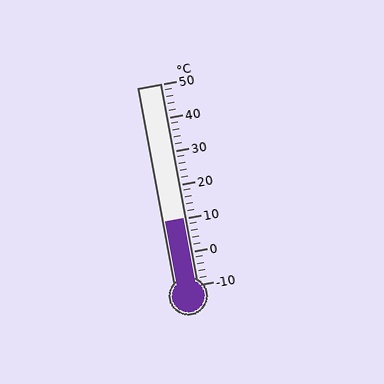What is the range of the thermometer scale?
The thermometer scale ranges from -10°C to 50°C.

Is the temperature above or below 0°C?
The temperature is above 0°C.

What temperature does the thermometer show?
The thermometer shows approximately 10°C.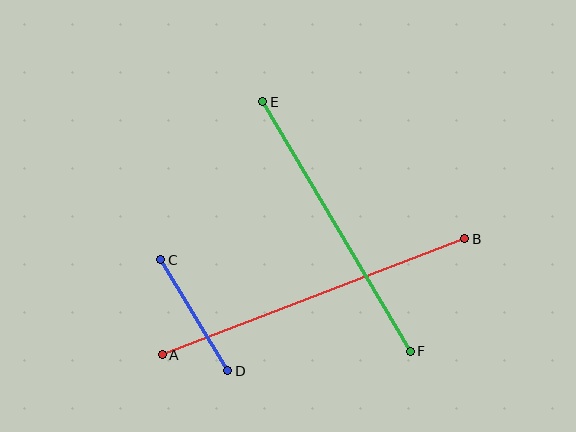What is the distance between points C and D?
The distance is approximately 130 pixels.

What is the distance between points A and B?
The distance is approximately 324 pixels.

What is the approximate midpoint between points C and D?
The midpoint is at approximately (194, 315) pixels.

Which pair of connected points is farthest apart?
Points A and B are farthest apart.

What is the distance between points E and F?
The distance is approximately 290 pixels.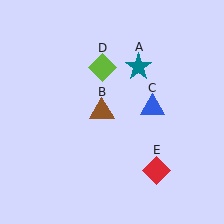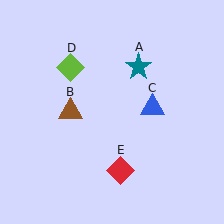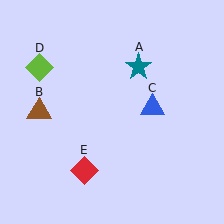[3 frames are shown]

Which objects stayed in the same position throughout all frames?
Teal star (object A) and blue triangle (object C) remained stationary.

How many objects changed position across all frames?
3 objects changed position: brown triangle (object B), lime diamond (object D), red diamond (object E).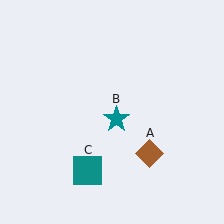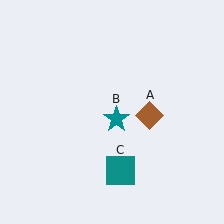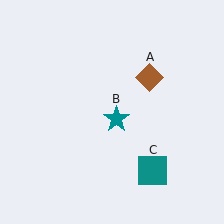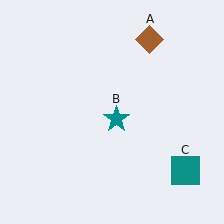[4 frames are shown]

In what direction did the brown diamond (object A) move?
The brown diamond (object A) moved up.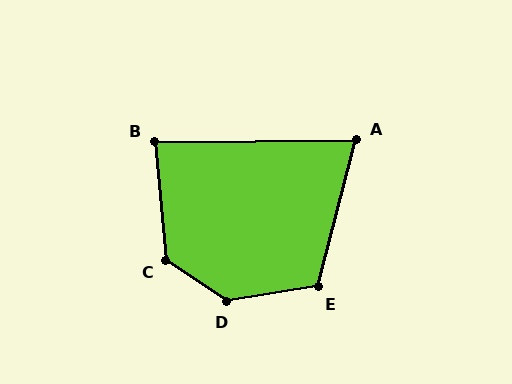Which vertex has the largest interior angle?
D, at approximately 137 degrees.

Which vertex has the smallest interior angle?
A, at approximately 75 degrees.